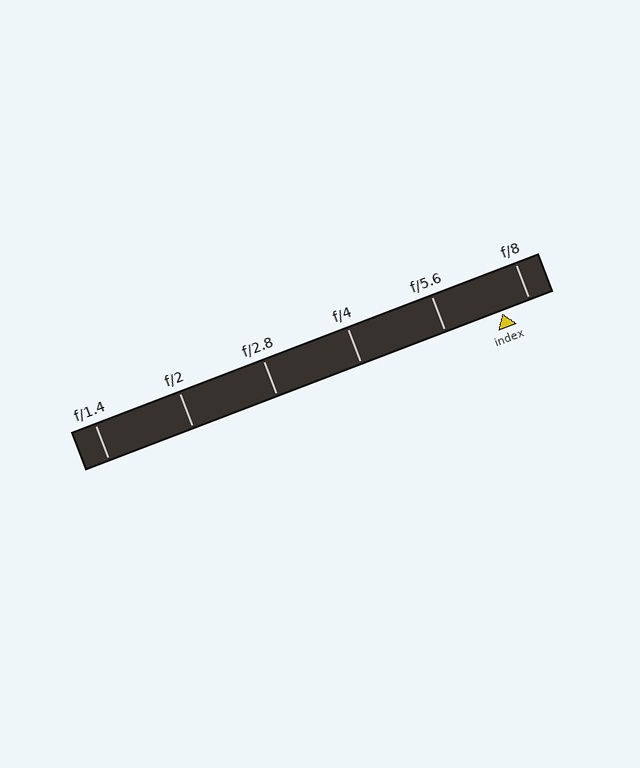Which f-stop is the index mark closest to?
The index mark is closest to f/8.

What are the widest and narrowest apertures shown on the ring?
The widest aperture shown is f/1.4 and the narrowest is f/8.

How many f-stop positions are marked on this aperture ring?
There are 6 f-stop positions marked.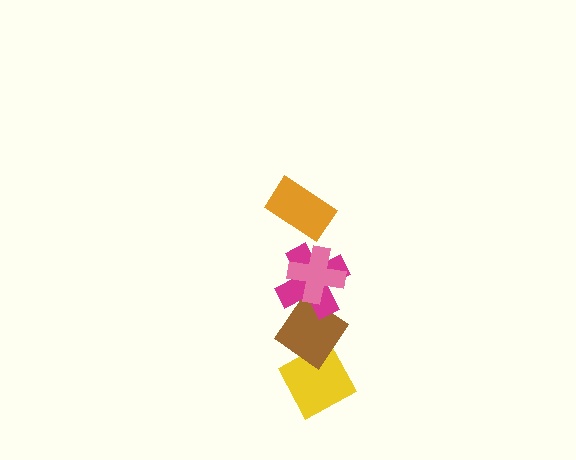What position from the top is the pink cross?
The pink cross is 2nd from the top.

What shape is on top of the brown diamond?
The magenta cross is on top of the brown diamond.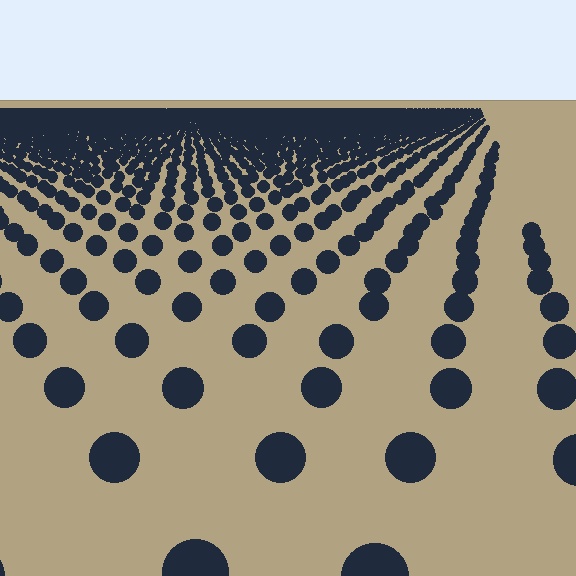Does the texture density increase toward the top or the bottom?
Density increases toward the top.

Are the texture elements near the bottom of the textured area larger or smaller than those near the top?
Larger. Near the bottom, elements are closer to the viewer and appear at a bigger on-screen size.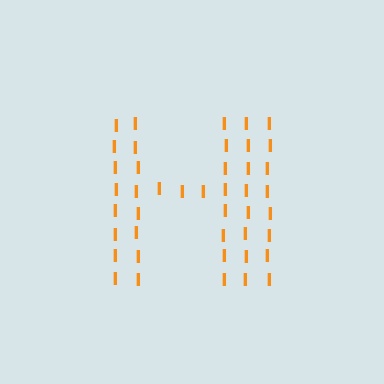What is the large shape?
The large shape is the letter H.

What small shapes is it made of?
It is made of small letter I's.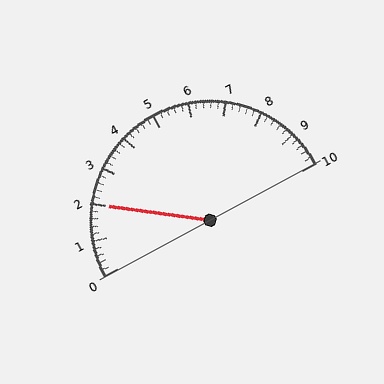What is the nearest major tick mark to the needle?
The nearest major tick mark is 2.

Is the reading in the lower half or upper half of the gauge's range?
The reading is in the lower half of the range (0 to 10).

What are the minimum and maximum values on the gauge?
The gauge ranges from 0 to 10.